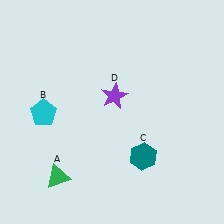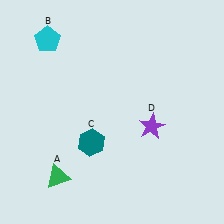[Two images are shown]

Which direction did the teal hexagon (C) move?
The teal hexagon (C) moved left.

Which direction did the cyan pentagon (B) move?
The cyan pentagon (B) moved up.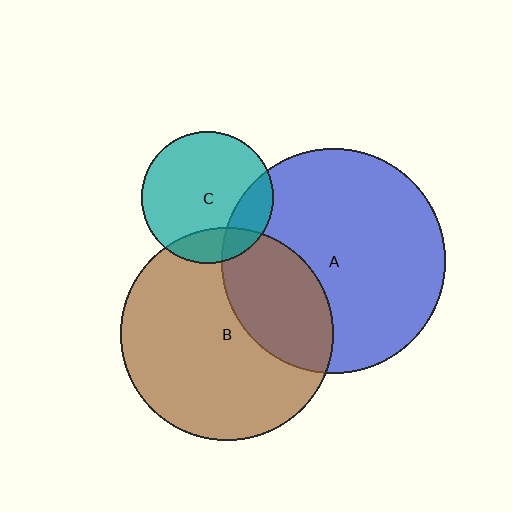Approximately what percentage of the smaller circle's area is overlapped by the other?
Approximately 30%.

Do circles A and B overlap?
Yes.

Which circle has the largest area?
Circle A (blue).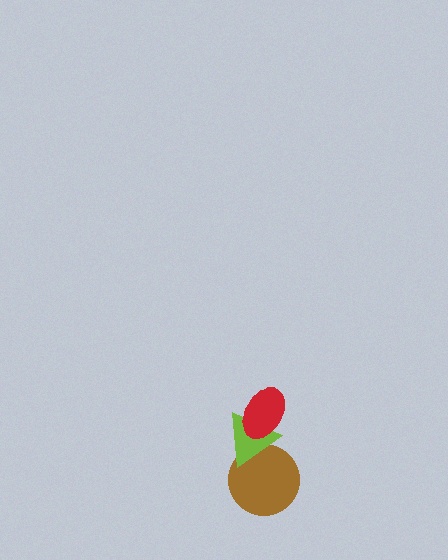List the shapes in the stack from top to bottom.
From top to bottom: the red ellipse, the lime triangle, the brown circle.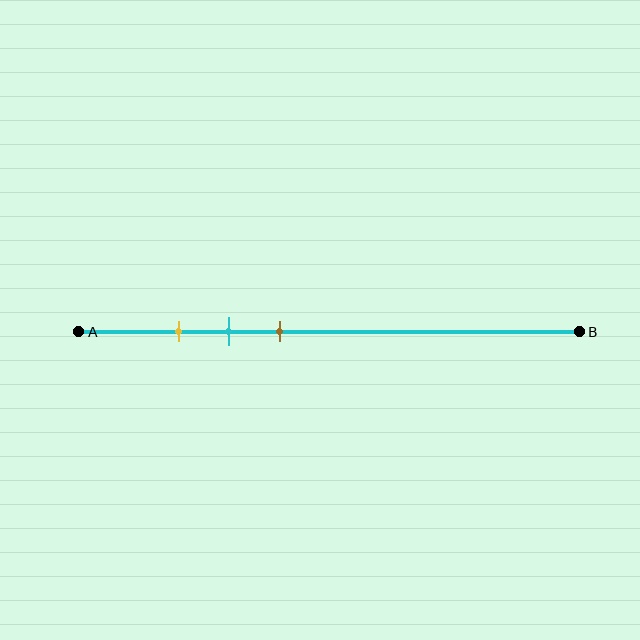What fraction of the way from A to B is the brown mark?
The brown mark is approximately 40% (0.4) of the way from A to B.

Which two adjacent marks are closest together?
The yellow and cyan marks are the closest adjacent pair.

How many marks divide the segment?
There are 3 marks dividing the segment.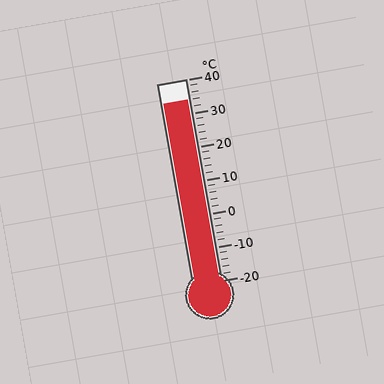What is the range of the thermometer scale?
The thermometer scale ranges from -20°C to 40°C.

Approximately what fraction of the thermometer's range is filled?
The thermometer is filled to approximately 90% of its range.